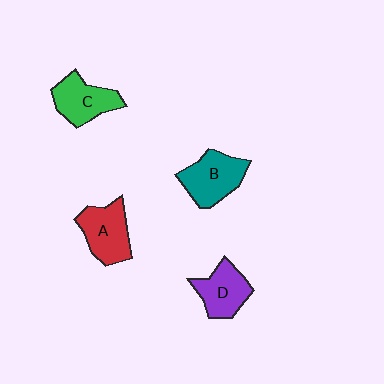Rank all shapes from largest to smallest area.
From largest to smallest: B (teal), A (red), C (green), D (purple).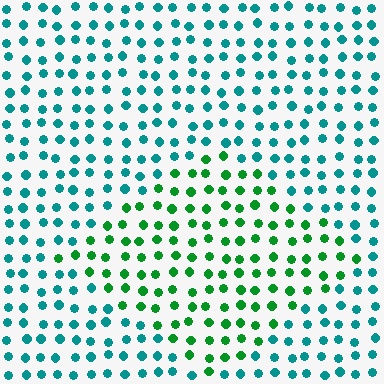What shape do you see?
I see a diamond.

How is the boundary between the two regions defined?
The boundary is defined purely by a slight shift in hue (about 45 degrees). Spacing, size, and orientation are identical on both sides.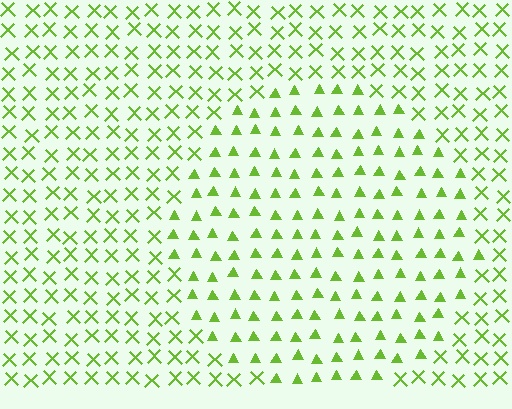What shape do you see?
I see a circle.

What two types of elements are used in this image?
The image uses triangles inside the circle region and X marks outside it.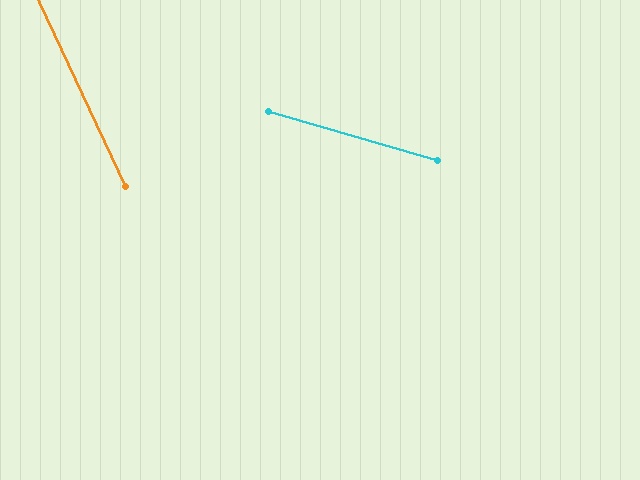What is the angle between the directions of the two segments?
Approximately 49 degrees.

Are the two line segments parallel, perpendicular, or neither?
Neither parallel nor perpendicular — they differ by about 49°.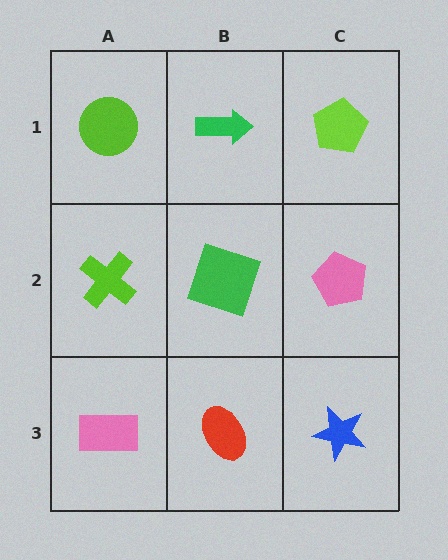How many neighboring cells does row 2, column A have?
3.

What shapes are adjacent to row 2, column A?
A lime circle (row 1, column A), a pink rectangle (row 3, column A), a green square (row 2, column B).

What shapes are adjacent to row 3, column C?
A pink pentagon (row 2, column C), a red ellipse (row 3, column B).